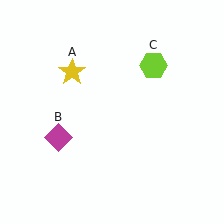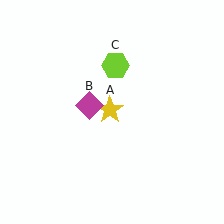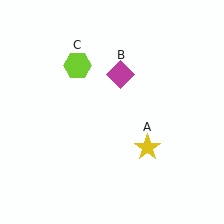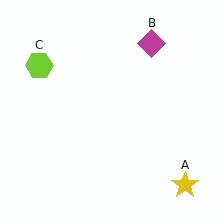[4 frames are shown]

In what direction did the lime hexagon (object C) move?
The lime hexagon (object C) moved left.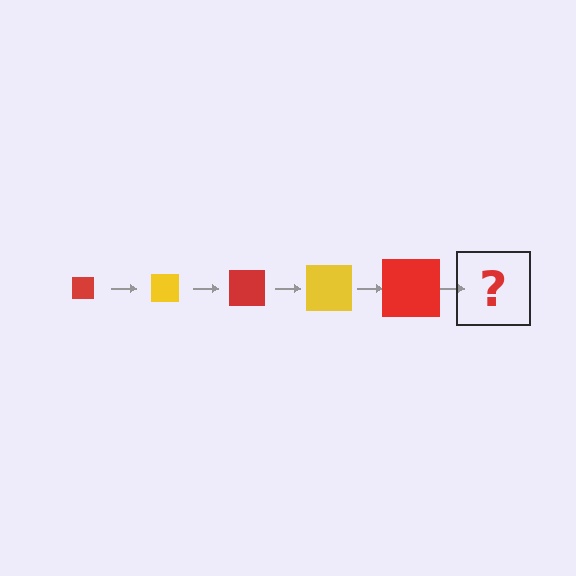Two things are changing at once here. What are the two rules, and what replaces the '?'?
The two rules are that the square grows larger each step and the color cycles through red and yellow. The '?' should be a yellow square, larger than the previous one.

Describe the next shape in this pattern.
It should be a yellow square, larger than the previous one.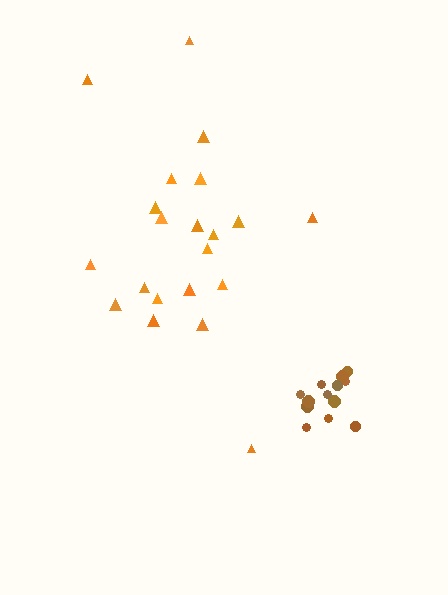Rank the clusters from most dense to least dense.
brown, orange.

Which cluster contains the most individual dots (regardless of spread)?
Orange (21).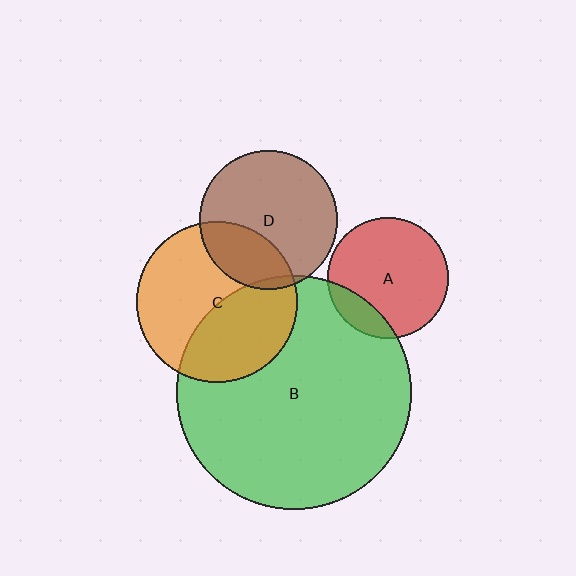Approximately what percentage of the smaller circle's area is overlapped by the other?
Approximately 15%.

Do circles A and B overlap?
Yes.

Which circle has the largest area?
Circle B (green).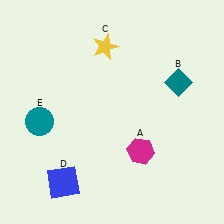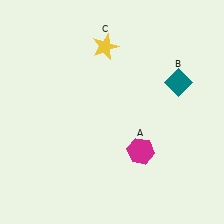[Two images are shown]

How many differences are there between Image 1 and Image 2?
There are 2 differences between the two images.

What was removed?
The blue square (D), the teal circle (E) were removed in Image 2.